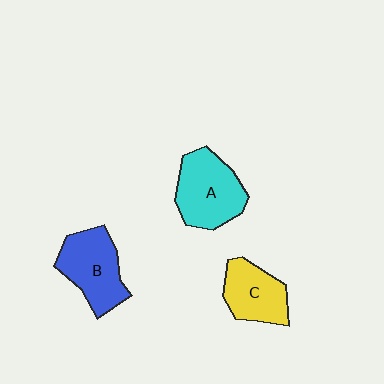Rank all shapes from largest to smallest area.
From largest to smallest: A (cyan), B (blue), C (yellow).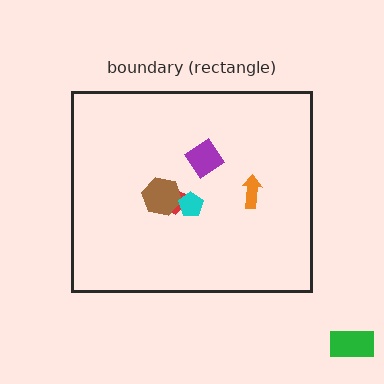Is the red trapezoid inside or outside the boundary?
Inside.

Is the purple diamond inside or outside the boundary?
Inside.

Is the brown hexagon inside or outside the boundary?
Inside.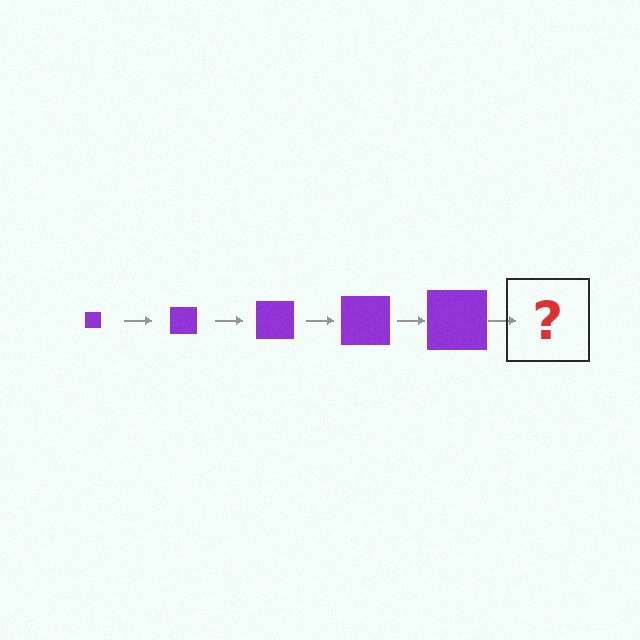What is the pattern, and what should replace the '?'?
The pattern is that the square gets progressively larger each step. The '?' should be a purple square, larger than the previous one.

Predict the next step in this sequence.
The next step is a purple square, larger than the previous one.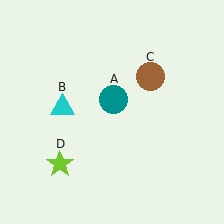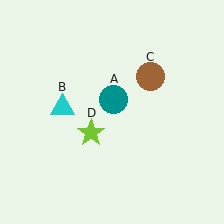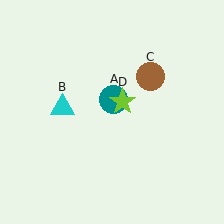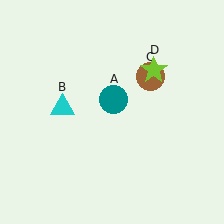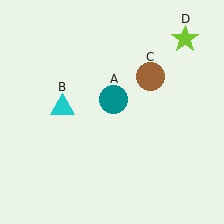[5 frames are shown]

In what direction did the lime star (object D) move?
The lime star (object D) moved up and to the right.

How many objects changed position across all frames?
1 object changed position: lime star (object D).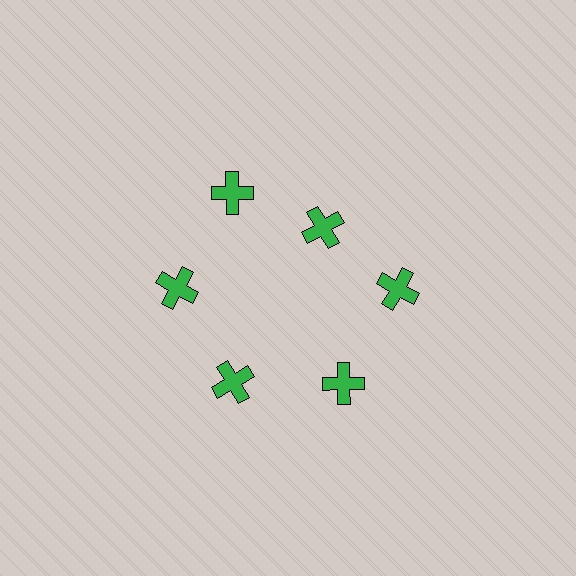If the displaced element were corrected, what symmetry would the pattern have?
It would have 6-fold rotational symmetry — the pattern would map onto itself every 60 degrees.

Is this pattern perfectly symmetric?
No. The 6 green crosses are arranged in a ring, but one element near the 1 o'clock position is pulled inward toward the center, breaking the 6-fold rotational symmetry.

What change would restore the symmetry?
The symmetry would be restored by moving it outward, back onto the ring so that all 6 crosses sit at equal angles and equal distance from the center.